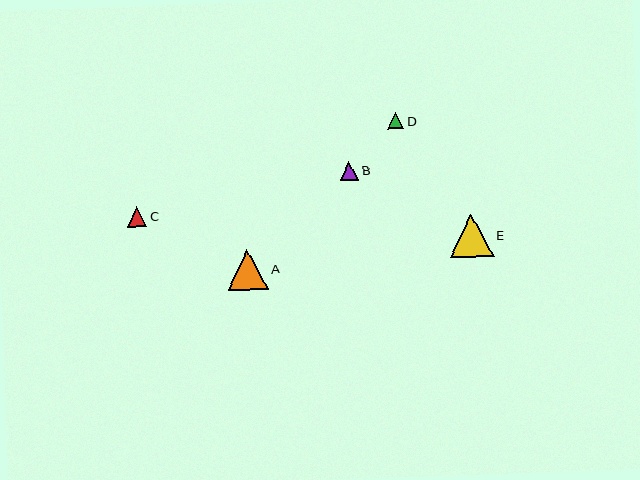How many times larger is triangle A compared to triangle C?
Triangle A is approximately 2.1 times the size of triangle C.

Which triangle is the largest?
Triangle E is the largest with a size of approximately 43 pixels.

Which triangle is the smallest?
Triangle D is the smallest with a size of approximately 16 pixels.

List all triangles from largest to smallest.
From largest to smallest: E, A, C, B, D.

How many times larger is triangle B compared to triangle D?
Triangle B is approximately 1.1 times the size of triangle D.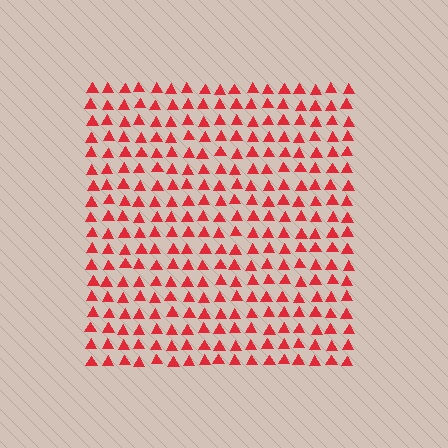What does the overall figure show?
The overall figure shows a square.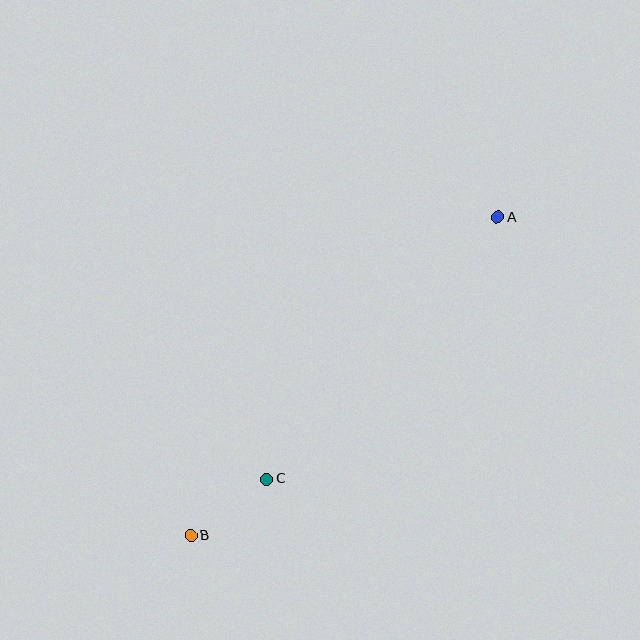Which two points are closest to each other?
Points B and C are closest to each other.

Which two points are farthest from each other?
Points A and B are farthest from each other.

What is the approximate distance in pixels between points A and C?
The distance between A and C is approximately 349 pixels.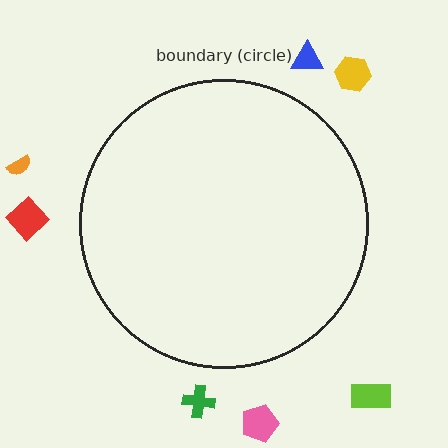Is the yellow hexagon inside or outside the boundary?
Outside.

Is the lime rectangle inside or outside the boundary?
Outside.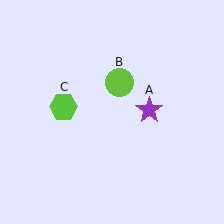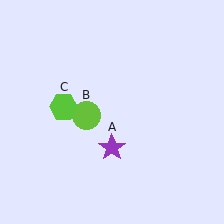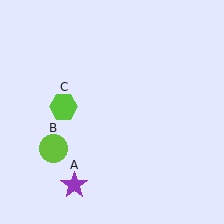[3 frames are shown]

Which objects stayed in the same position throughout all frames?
Lime hexagon (object C) remained stationary.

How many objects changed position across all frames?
2 objects changed position: purple star (object A), lime circle (object B).